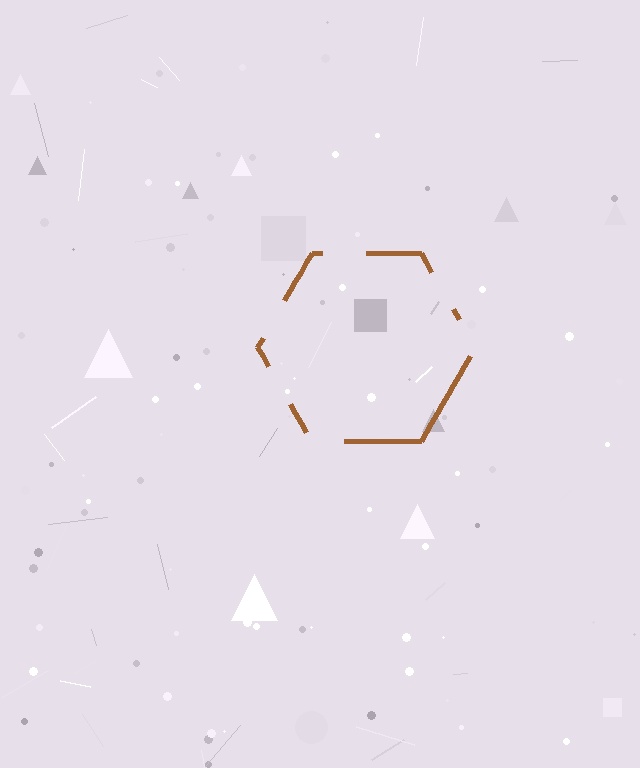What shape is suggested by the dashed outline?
The dashed outline suggests a hexagon.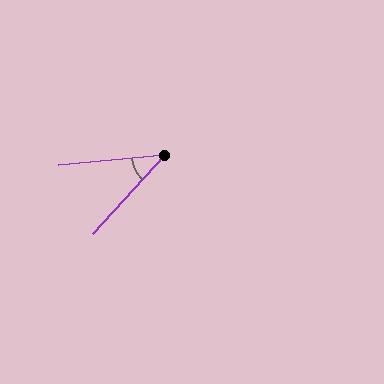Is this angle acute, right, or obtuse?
It is acute.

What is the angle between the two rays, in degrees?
Approximately 42 degrees.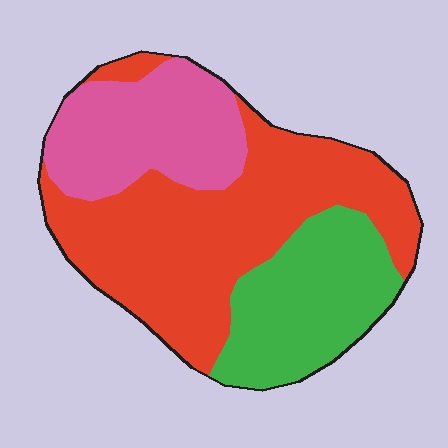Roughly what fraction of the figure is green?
Green takes up between a quarter and a half of the figure.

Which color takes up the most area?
Red, at roughly 50%.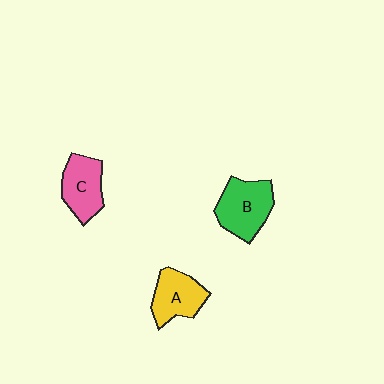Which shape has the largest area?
Shape B (green).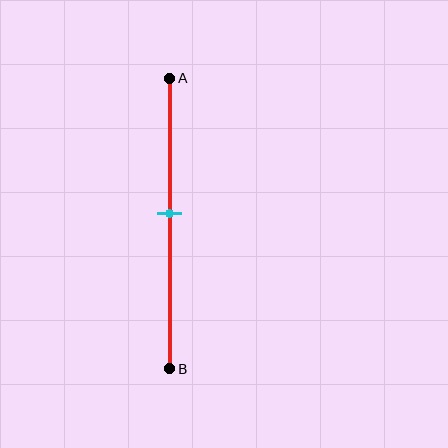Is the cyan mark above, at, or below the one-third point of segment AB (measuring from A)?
The cyan mark is below the one-third point of segment AB.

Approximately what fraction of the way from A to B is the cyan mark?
The cyan mark is approximately 45% of the way from A to B.